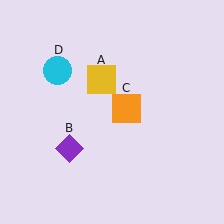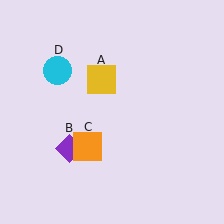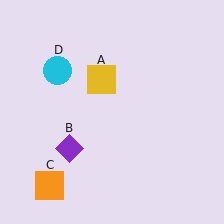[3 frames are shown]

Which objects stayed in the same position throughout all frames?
Yellow square (object A) and purple diamond (object B) and cyan circle (object D) remained stationary.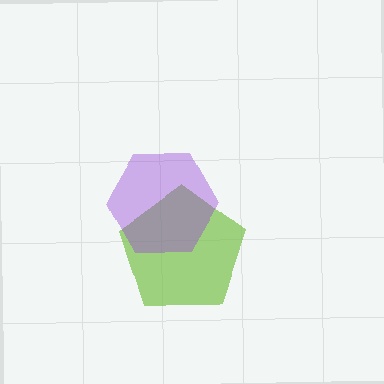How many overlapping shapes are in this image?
There are 2 overlapping shapes in the image.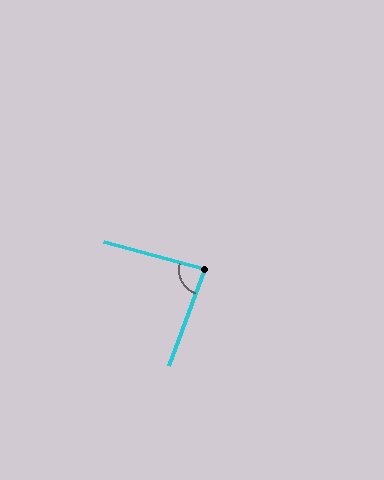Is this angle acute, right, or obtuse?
It is acute.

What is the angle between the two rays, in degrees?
Approximately 85 degrees.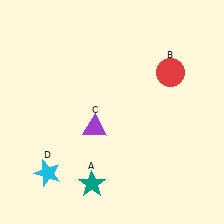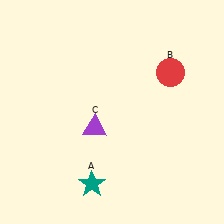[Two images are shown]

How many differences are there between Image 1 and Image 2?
There is 1 difference between the two images.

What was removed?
The cyan star (D) was removed in Image 2.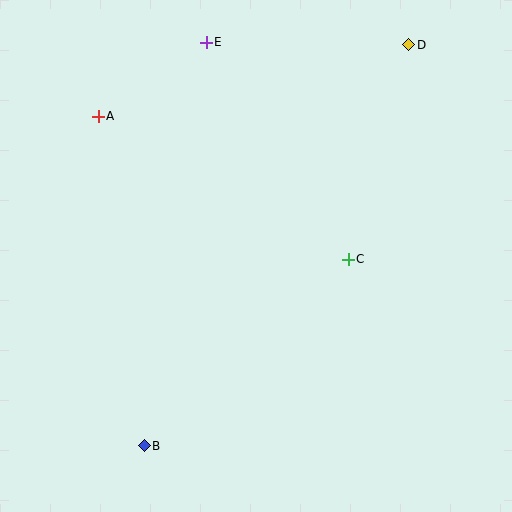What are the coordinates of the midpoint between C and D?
The midpoint between C and D is at (378, 152).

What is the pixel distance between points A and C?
The distance between A and C is 288 pixels.